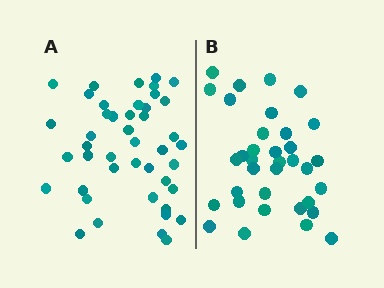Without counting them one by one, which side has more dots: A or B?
Region A (the left region) has more dots.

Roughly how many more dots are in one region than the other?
Region A has roughly 8 or so more dots than region B.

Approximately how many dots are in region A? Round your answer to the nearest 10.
About 40 dots. (The exact count is 44, which rounds to 40.)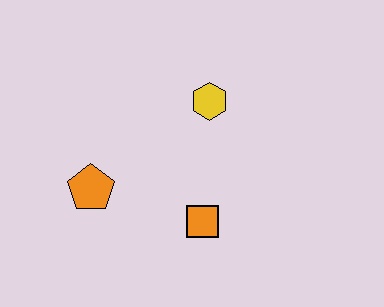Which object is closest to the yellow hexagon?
The orange square is closest to the yellow hexagon.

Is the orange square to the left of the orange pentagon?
No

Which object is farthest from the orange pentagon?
The yellow hexagon is farthest from the orange pentagon.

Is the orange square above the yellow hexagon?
No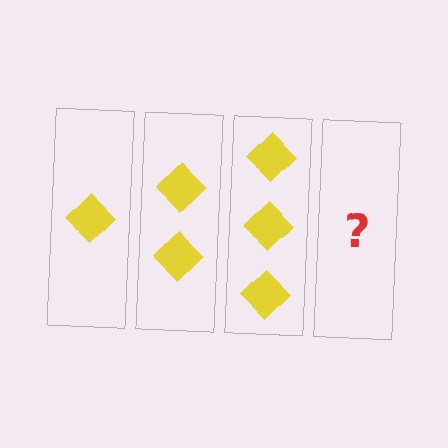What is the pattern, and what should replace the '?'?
The pattern is that each step adds one more diamond. The '?' should be 4 diamonds.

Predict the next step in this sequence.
The next step is 4 diamonds.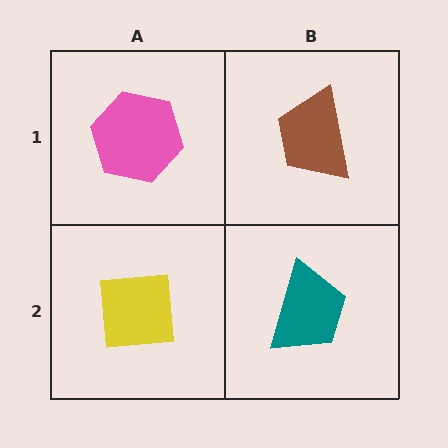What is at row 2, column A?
A yellow square.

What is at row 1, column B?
A brown trapezoid.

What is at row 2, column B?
A teal trapezoid.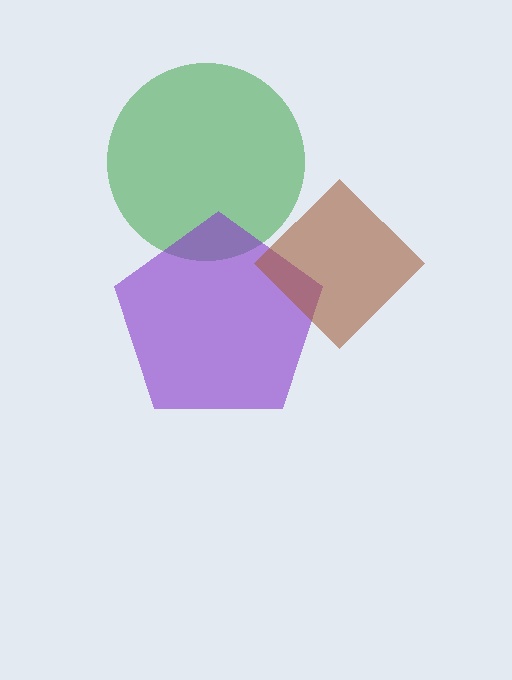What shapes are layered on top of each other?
The layered shapes are: a green circle, a purple pentagon, a brown diamond.